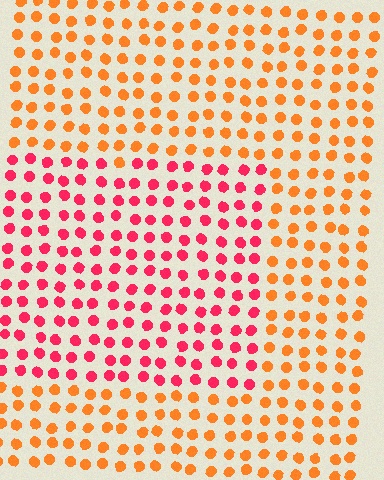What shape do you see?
I see a rectangle.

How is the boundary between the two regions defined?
The boundary is defined purely by a slight shift in hue (about 42 degrees). Spacing, size, and orientation are identical on both sides.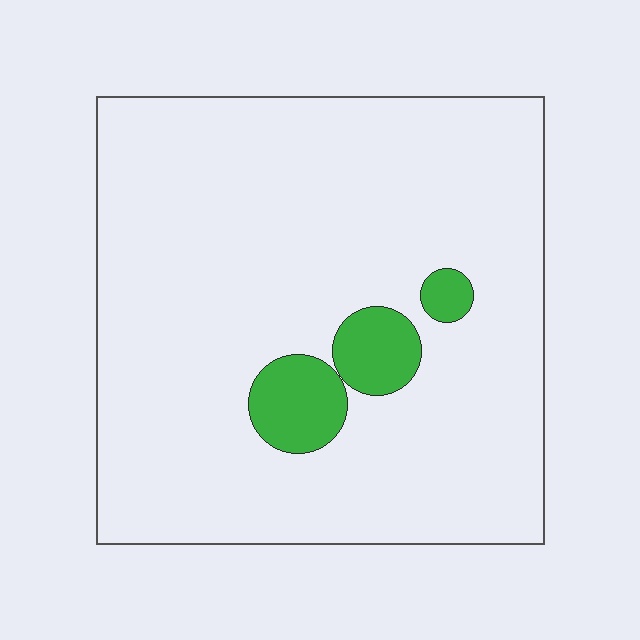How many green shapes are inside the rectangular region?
3.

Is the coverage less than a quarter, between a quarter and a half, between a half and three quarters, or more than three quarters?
Less than a quarter.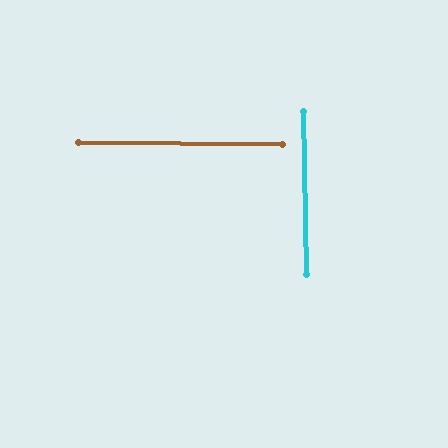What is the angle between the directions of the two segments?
Approximately 88 degrees.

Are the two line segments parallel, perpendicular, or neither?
Perpendicular — they meet at approximately 88°.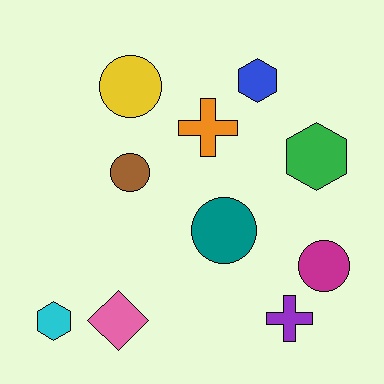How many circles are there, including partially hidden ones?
There are 4 circles.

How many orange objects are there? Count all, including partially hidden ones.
There is 1 orange object.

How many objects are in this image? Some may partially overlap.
There are 10 objects.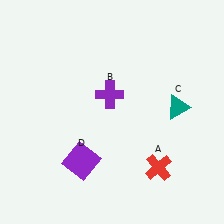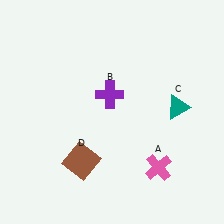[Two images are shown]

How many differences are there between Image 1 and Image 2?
There are 2 differences between the two images.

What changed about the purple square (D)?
In Image 1, D is purple. In Image 2, it changed to brown.